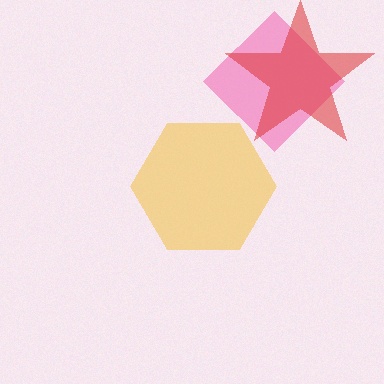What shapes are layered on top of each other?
The layered shapes are: a pink diamond, a red star, a yellow hexagon.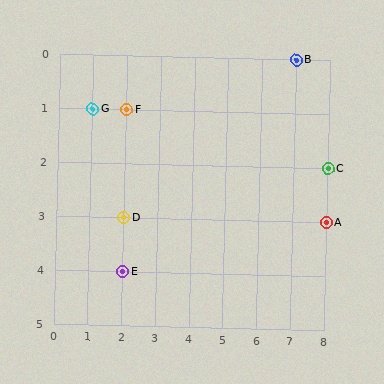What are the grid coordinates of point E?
Point E is at grid coordinates (2, 4).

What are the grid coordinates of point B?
Point B is at grid coordinates (7, 0).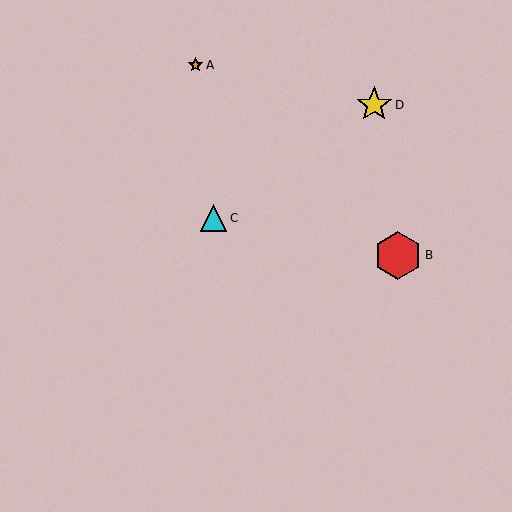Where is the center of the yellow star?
The center of the yellow star is at (374, 105).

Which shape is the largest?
The red hexagon (labeled B) is the largest.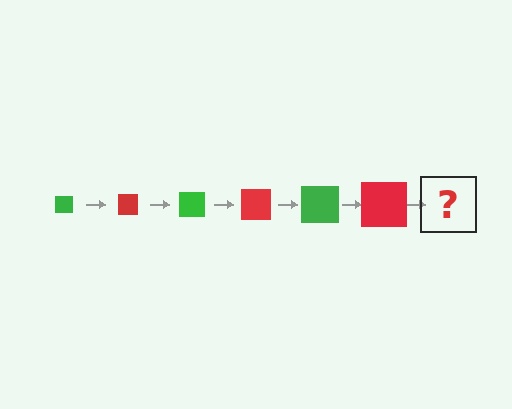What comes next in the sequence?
The next element should be a green square, larger than the previous one.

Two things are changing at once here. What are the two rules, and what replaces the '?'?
The two rules are that the square grows larger each step and the color cycles through green and red. The '?' should be a green square, larger than the previous one.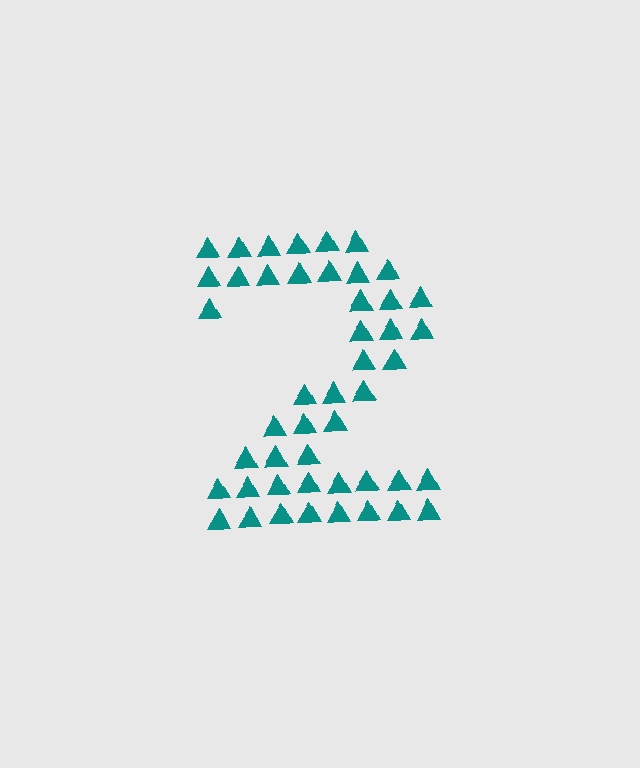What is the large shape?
The large shape is the digit 2.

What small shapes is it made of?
It is made of small triangles.